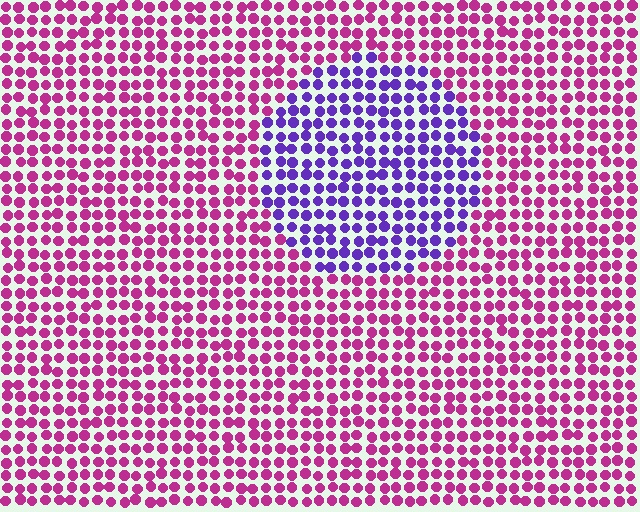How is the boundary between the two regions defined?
The boundary is defined purely by a slight shift in hue (about 56 degrees). Spacing, size, and orientation are identical on both sides.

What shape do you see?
I see a circle.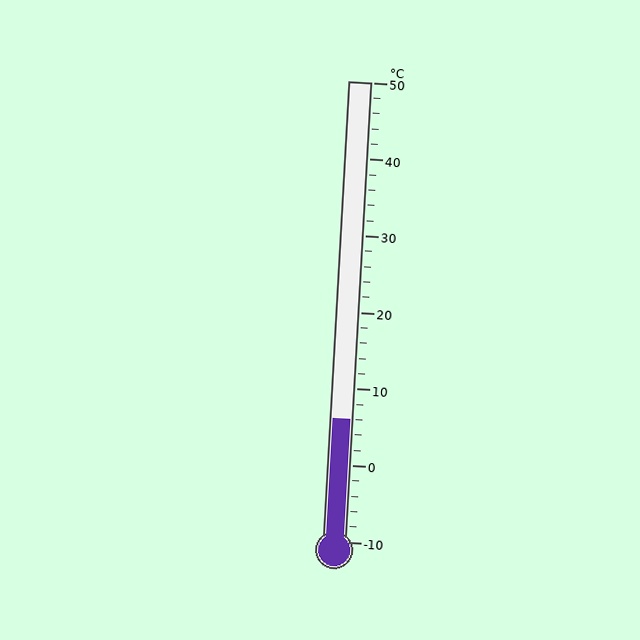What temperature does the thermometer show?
The thermometer shows approximately 6°C.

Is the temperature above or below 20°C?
The temperature is below 20°C.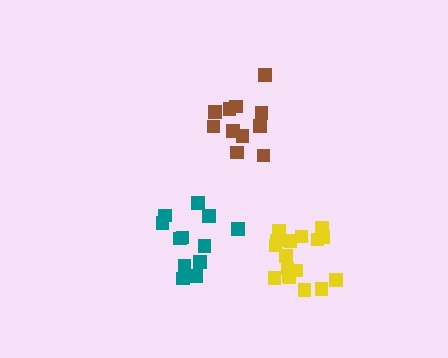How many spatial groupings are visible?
There are 3 spatial groupings.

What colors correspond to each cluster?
The clusters are colored: teal, brown, yellow.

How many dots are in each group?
Group 1: 12 dots, Group 2: 11 dots, Group 3: 17 dots (40 total).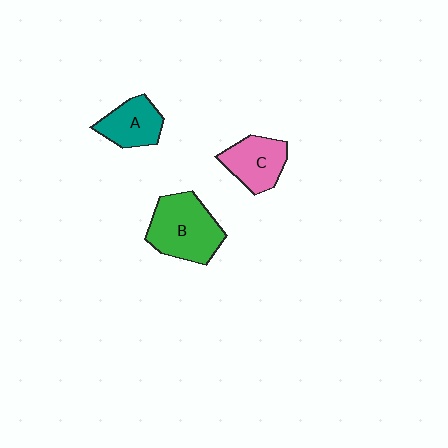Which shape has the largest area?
Shape B (green).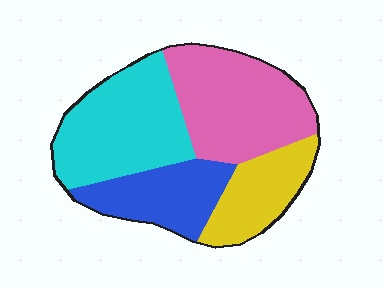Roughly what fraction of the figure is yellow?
Yellow takes up about one sixth (1/6) of the figure.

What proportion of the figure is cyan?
Cyan takes up between a quarter and a half of the figure.